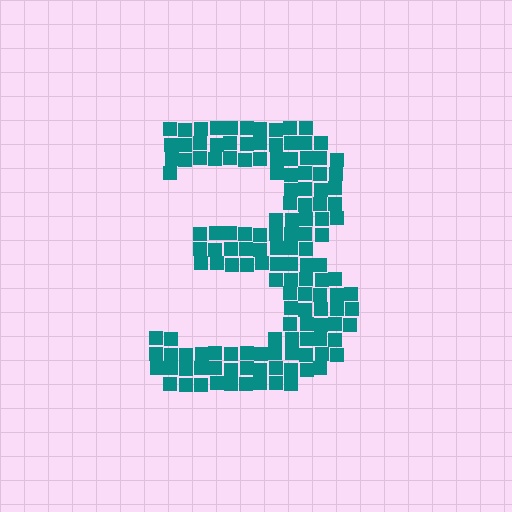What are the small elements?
The small elements are squares.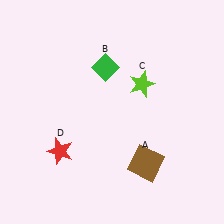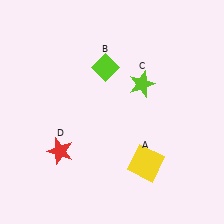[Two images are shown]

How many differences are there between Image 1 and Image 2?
There are 2 differences between the two images.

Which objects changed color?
A changed from brown to yellow. B changed from green to lime.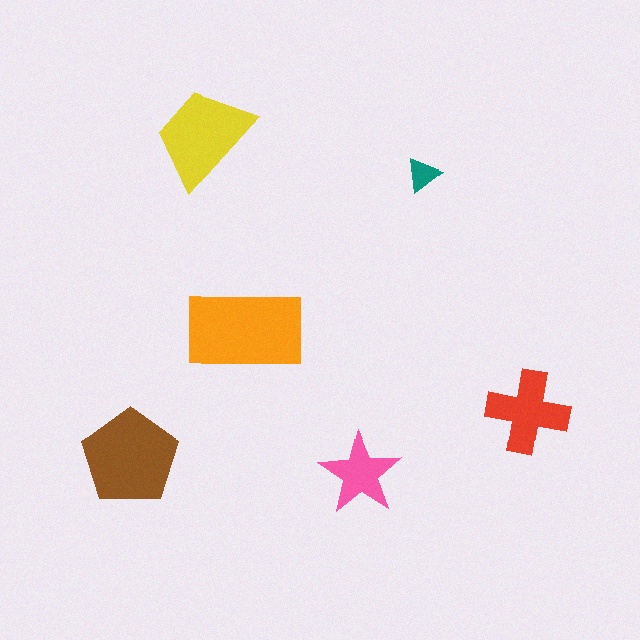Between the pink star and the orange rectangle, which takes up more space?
The orange rectangle.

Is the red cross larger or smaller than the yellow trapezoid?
Smaller.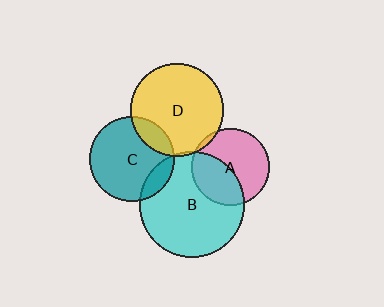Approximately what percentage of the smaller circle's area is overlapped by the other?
Approximately 40%.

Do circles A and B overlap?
Yes.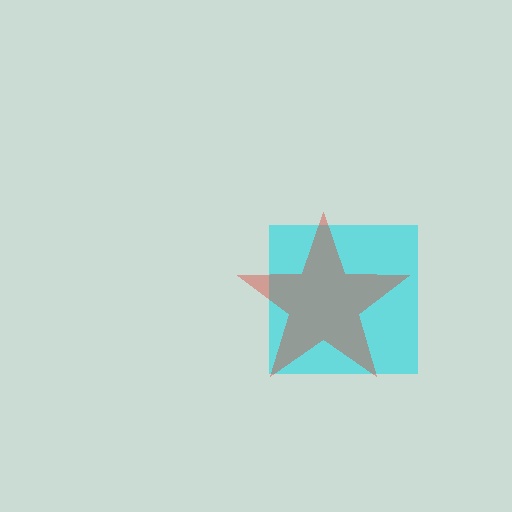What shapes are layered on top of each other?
The layered shapes are: a cyan square, a red star.